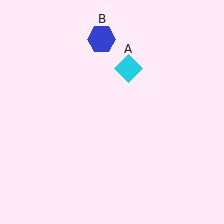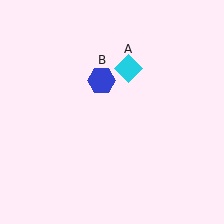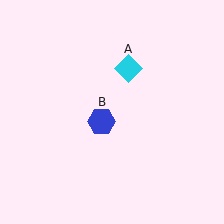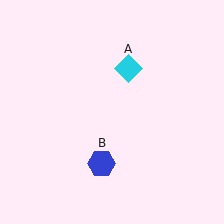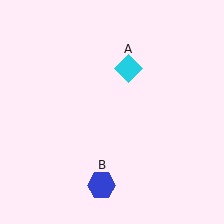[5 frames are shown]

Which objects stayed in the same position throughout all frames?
Cyan diamond (object A) remained stationary.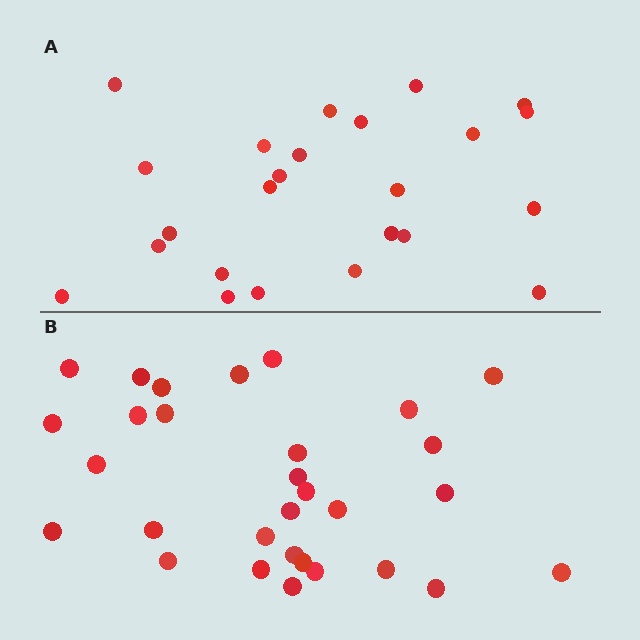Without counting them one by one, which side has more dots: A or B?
Region B (the bottom region) has more dots.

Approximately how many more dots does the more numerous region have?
Region B has about 6 more dots than region A.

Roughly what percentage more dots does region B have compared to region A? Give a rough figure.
About 25% more.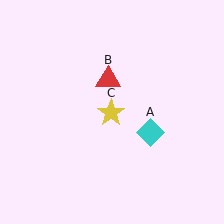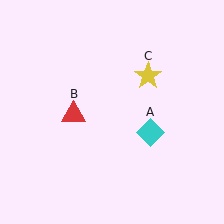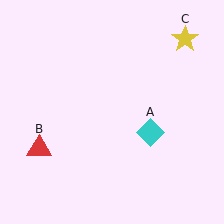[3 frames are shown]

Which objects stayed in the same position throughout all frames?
Cyan diamond (object A) remained stationary.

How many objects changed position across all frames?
2 objects changed position: red triangle (object B), yellow star (object C).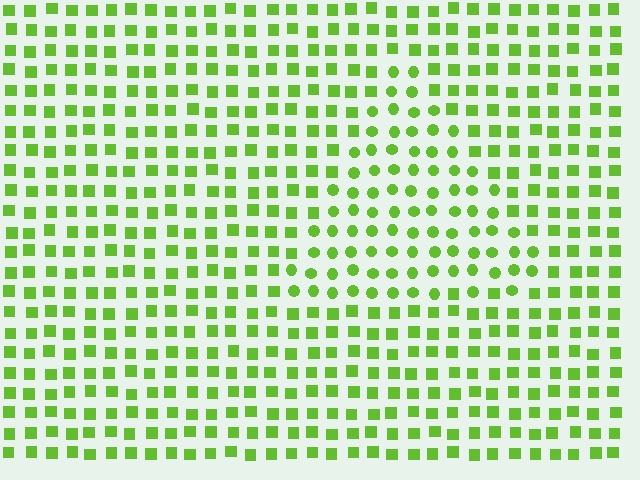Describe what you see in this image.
The image is filled with small lime elements arranged in a uniform grid. A triangle-shaped region contains circles, while the surrounding area contains squares. The boundary is defined purely by the change in element shape.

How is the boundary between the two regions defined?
The boundary is defined by a change in element shape: circles inside vs. squares outside. All elements share the same color and spacing.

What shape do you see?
I see a triangle.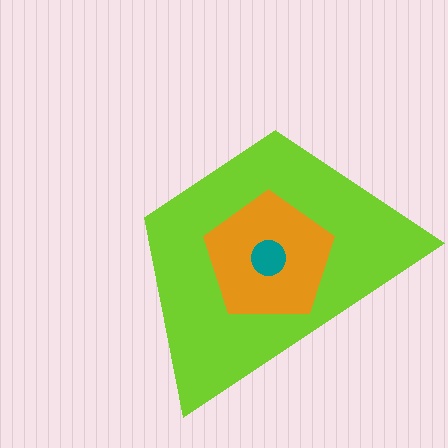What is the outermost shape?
The lime trapezoid.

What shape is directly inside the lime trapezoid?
The orange pentagon.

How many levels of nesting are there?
3.